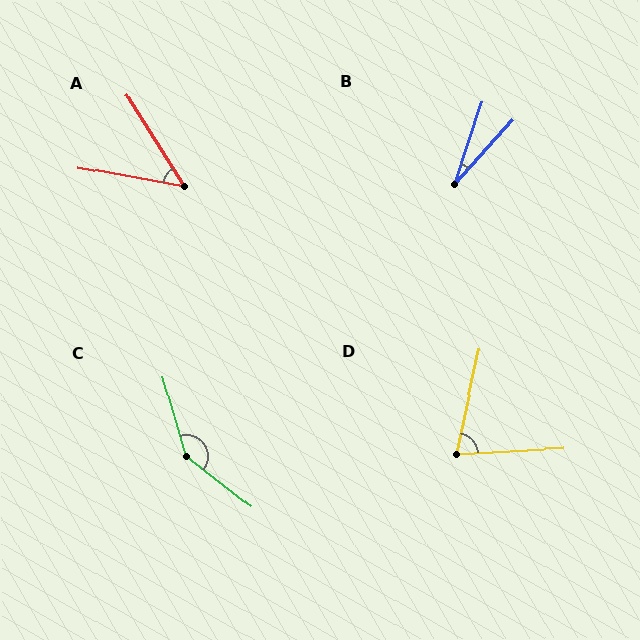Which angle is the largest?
C, at approximately 144 degrees.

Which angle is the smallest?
B, at approximately 23 degrees.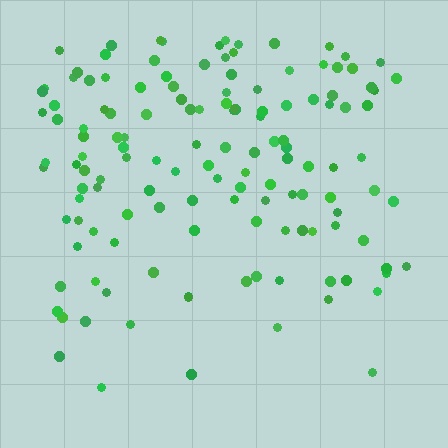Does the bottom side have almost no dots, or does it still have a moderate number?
Still a moderate number, just noticeably fewer than the top.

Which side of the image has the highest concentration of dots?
The top.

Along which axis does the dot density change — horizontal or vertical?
Vertical.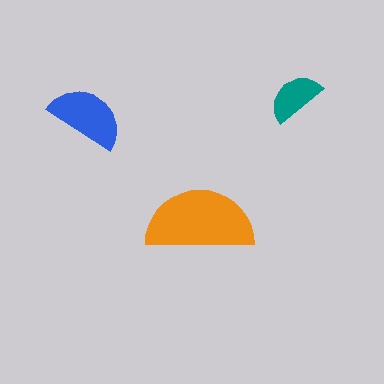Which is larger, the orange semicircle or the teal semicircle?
The orange one.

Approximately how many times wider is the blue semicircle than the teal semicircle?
About 1.5 times wider.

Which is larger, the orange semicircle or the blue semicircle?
The orange one.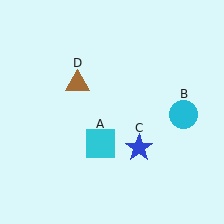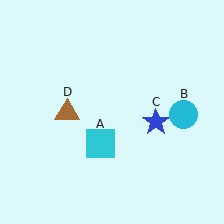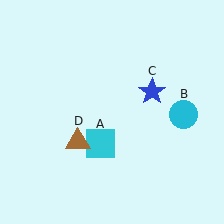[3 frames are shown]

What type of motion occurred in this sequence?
The blue star (object C), brown triangle (object D) rotated counterclockwise around the center of the scene.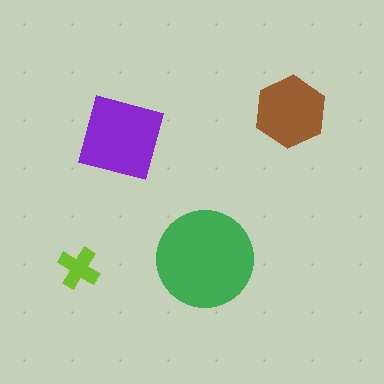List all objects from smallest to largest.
The lime cross, the brown hexagon, the purple square, the green circle.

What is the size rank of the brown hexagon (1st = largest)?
3rd.